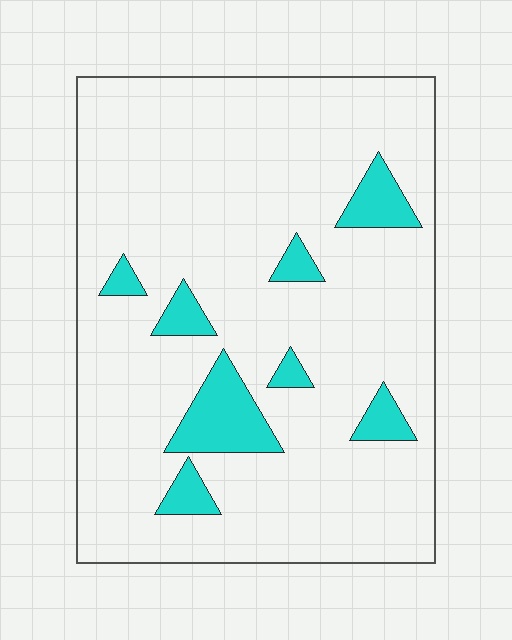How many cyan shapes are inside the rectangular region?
8.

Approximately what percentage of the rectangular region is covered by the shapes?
Approximately 10%.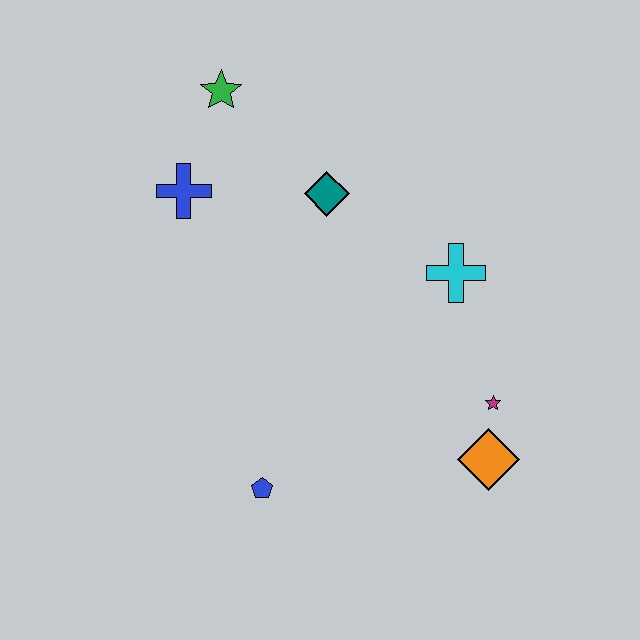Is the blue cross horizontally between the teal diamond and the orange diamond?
No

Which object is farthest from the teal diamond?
The orange diamond is farthest from the teal diamond.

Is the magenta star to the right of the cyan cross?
Yes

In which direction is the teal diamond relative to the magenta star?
The teal diamond is above the magenta star.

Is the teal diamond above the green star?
No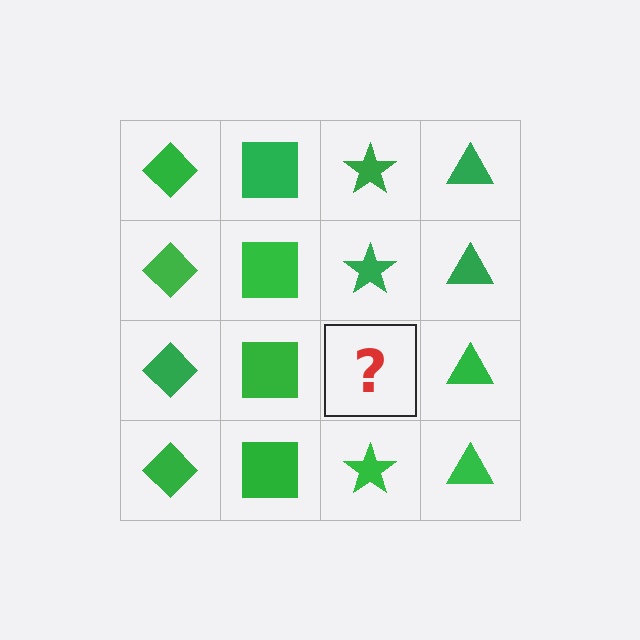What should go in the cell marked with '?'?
The missing cell should contain a green star.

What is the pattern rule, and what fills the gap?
The rule is that each column has a consistent shape. The gap should be filled with a green star.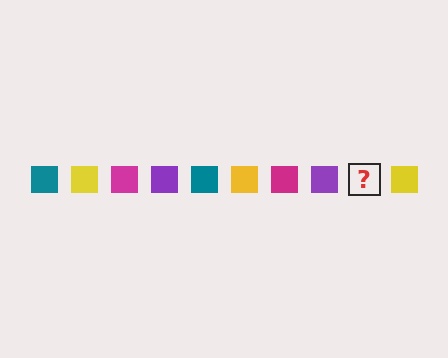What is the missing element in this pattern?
The missing element is a teal square.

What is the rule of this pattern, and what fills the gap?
The rule is that the pattern cycles through teal, yellow, magenta, purple squares. The gap should be filled with a teal square.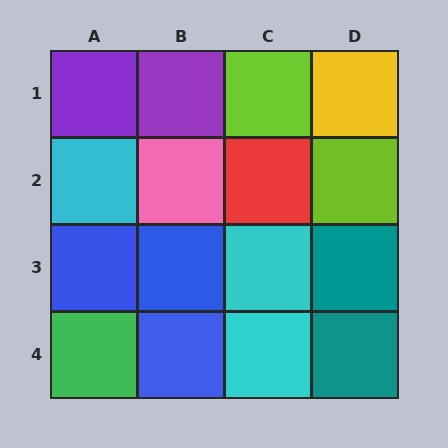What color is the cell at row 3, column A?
Blue.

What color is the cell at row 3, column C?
Cyan.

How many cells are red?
1 cell is red.